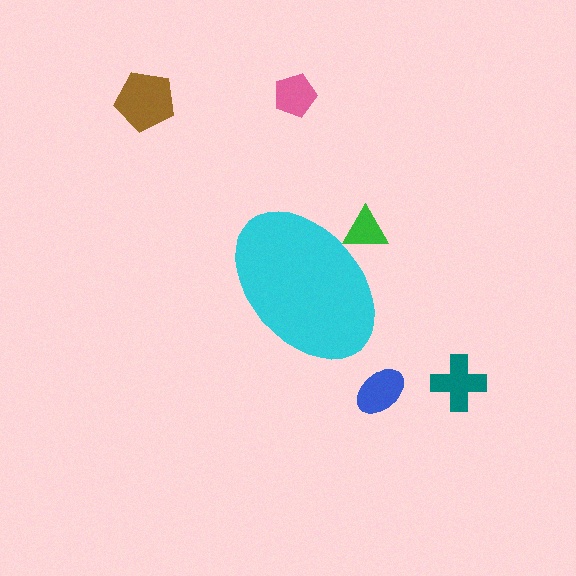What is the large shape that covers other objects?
A cyan ellipse.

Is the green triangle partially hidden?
Yes, the green triangle is partially hidden behind the cyan ellipse.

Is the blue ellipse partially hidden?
No, the blue ellipse is fully visible.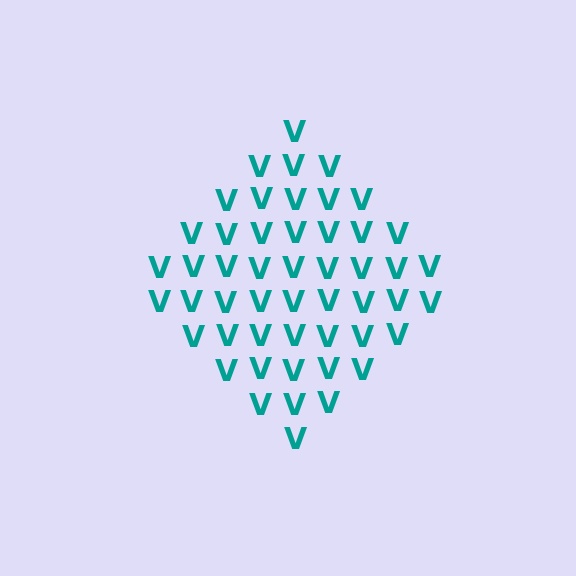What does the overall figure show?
The overall figure shows a diamond.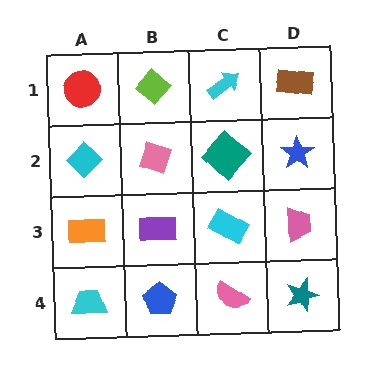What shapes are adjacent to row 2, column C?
A cyan arrow (row 1, column C), a cyan rectangle (row 3, column C), a pink diamond (row 2, column B), a blue star (row 2, column D).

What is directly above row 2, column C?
A cyan arrow.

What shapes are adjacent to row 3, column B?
A pink diamond (row 2, column B), a blue pentagon (row 4, column B), an orange rectangle (row 3, column A), a cyan rectangle (row 3, column C).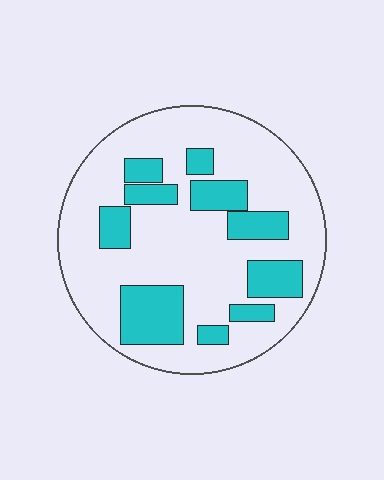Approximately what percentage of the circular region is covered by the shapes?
Approximately 25%.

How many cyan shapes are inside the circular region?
10.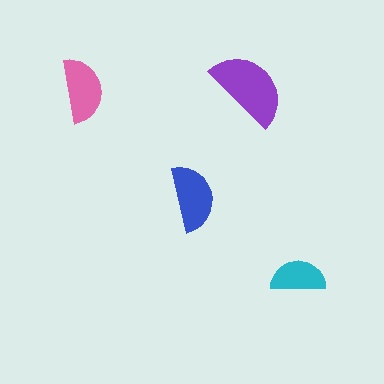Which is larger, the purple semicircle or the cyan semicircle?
The purple one.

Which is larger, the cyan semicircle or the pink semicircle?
The pink one.